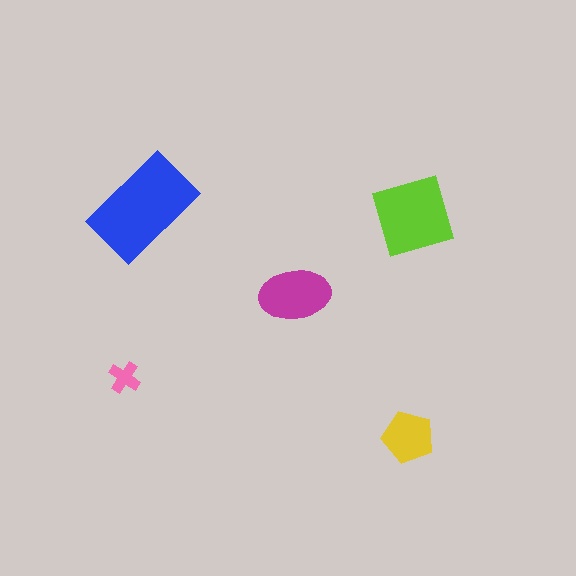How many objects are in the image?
There are 5 objects in the image.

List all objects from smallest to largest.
The pink cross, the yellow pentagon, the magenta ellipse, the lime diamond, the blue rectangle.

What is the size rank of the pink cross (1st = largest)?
5th.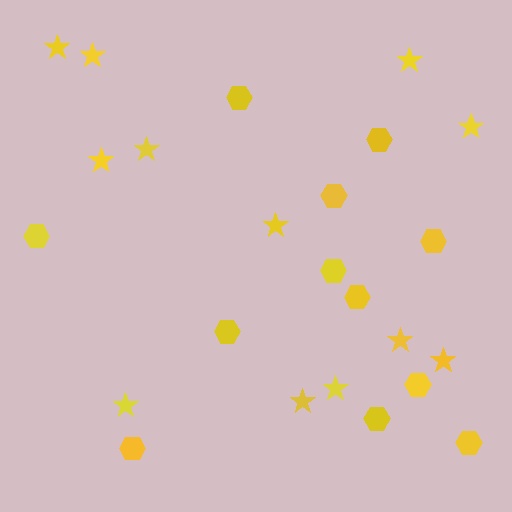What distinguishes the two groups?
There are 2 groups: one group of stars (12) and one group of hexagons (12).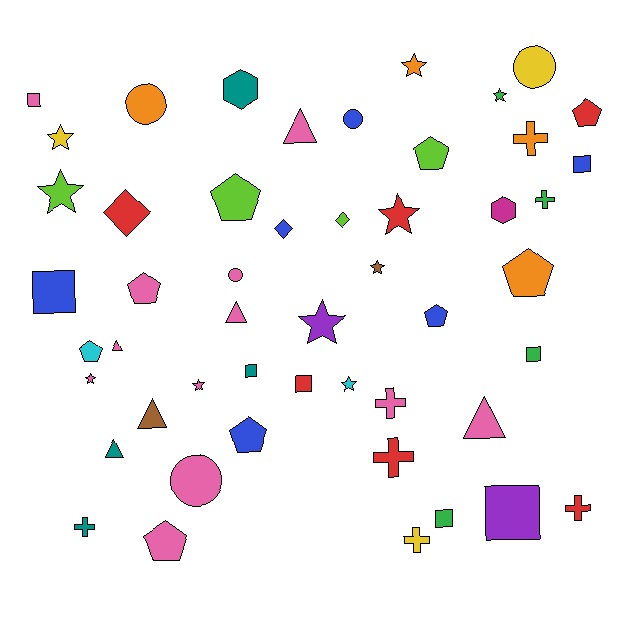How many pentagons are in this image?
There are 9 pentagons.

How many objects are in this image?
There are 50 objects.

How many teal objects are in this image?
There are 4 teal objects.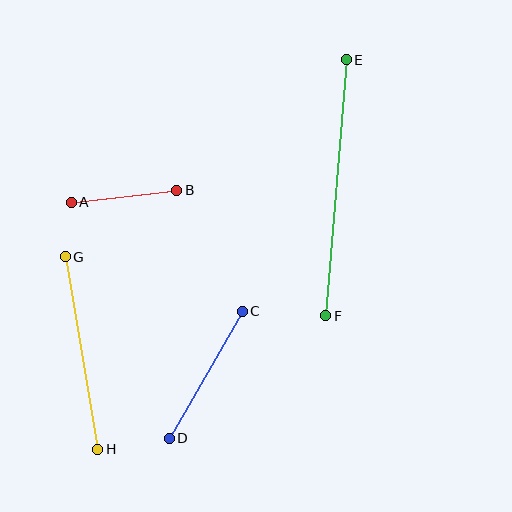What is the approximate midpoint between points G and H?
The midpoint is at approximately (82, 353) pixels.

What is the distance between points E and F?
The distance is approximately 257 pixels.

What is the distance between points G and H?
The distance is approximately 195 pixels.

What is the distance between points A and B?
The distance is approximately 107 pixels.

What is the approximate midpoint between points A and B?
The midpoint is at approximately (124, 196) pixels.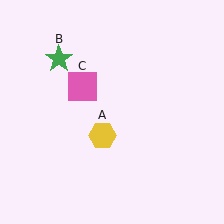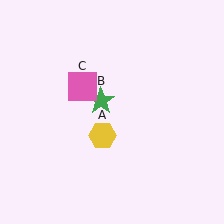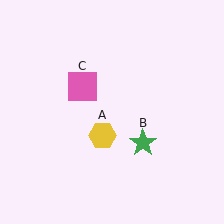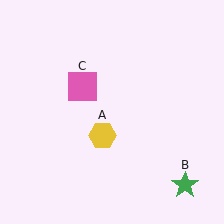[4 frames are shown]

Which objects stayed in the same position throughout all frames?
Yellow hexagon (object A) and pink square (object C) remained stationary.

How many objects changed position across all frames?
1 object changed position: green star (object B).